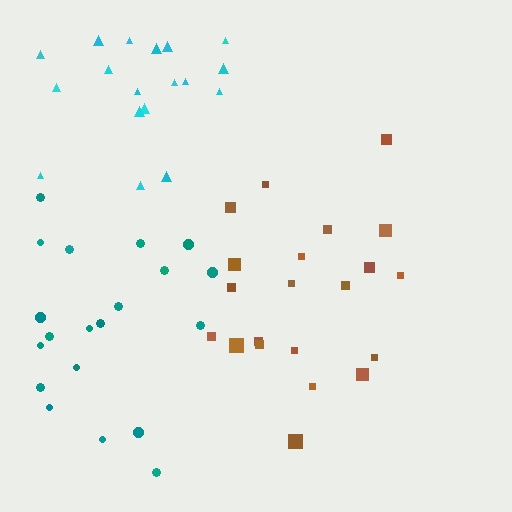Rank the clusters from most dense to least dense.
brown, teal, cyan.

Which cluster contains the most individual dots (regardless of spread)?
Brown (21).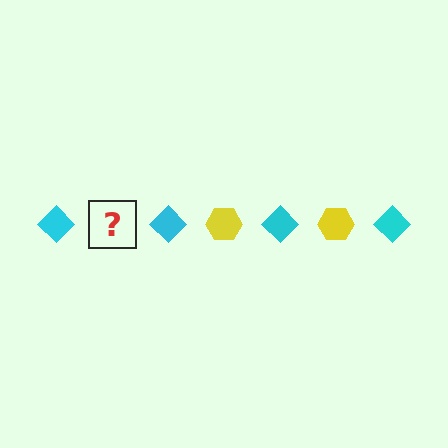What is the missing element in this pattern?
The missing element is a yellow hexagon.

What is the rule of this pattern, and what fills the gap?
The rule is that the pattern alternates between cyan diamond and yellow hexagon. The gap should be filled with a yellow hexagon.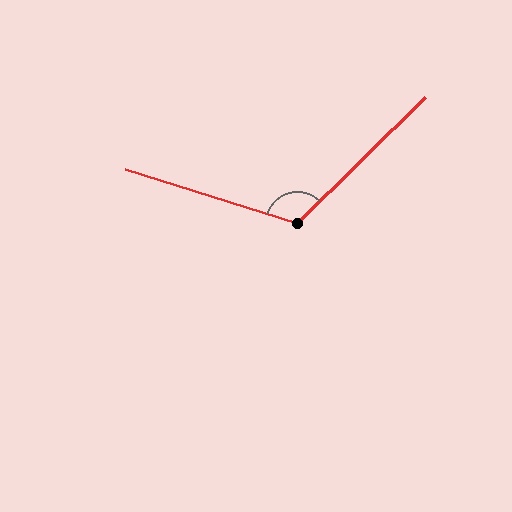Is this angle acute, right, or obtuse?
It is obtuse.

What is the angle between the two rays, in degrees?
Approximately 118 degrees.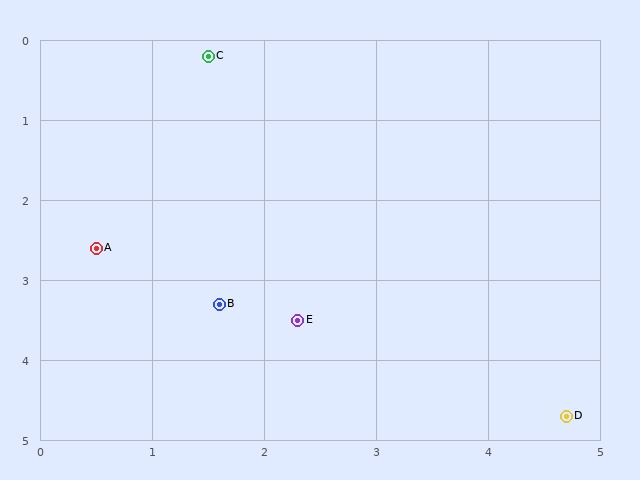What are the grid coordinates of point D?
Point D is at approximately (4.7, 4.7).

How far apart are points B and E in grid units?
Points B and E are about 0.7 grid units apart.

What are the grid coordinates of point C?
Point C is at approximately (1.5, 0.2).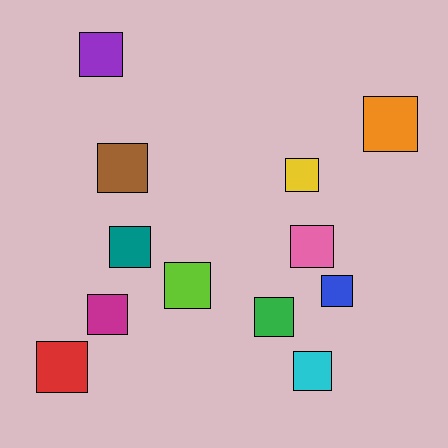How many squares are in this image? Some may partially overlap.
There are 12 squares.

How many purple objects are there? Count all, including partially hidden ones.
There is 1 purple object.